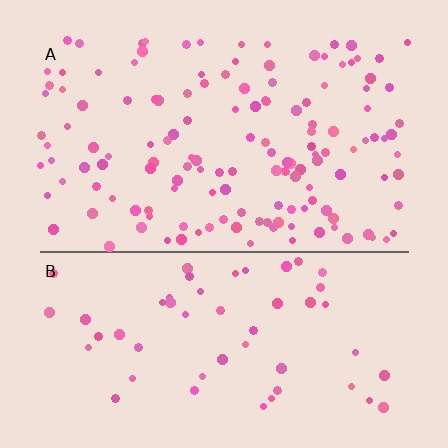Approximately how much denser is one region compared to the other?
Approximately 2.6× — region A over region B.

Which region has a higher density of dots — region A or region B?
A (the top).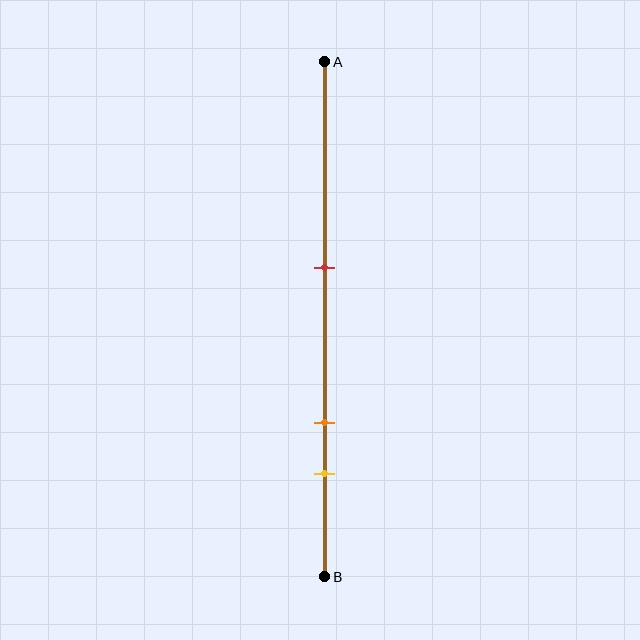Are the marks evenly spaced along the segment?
No, the marks are not evenly spaced.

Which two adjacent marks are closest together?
The orange and yellow marks are the closest adjacent pair.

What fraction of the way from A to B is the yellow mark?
The yellow mark is approximately 80% (0.8) of the way from A to B.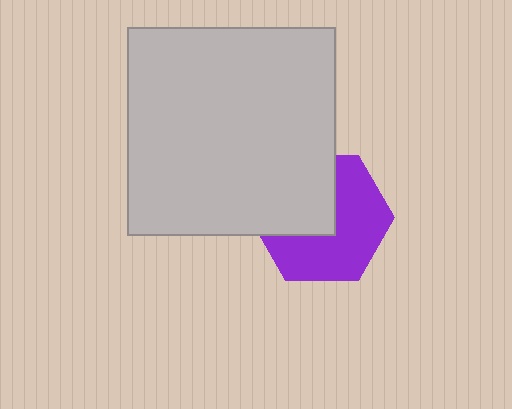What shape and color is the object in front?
The object in front is a light gray square.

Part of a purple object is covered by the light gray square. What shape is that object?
It is a hexagon.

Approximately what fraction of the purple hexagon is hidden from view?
Roughly 41% of the purple hexagon is hidden behind the light gray square.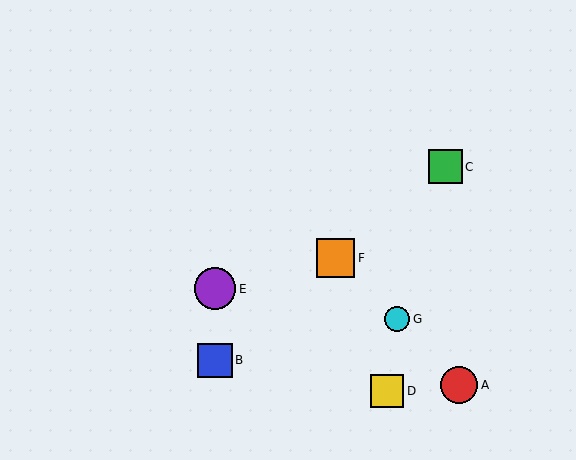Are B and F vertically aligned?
No, B is at x≈215 and F is at x≈335.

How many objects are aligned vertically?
2 objects (B, E) are aligned vertically.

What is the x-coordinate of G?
Object G is at x≈397.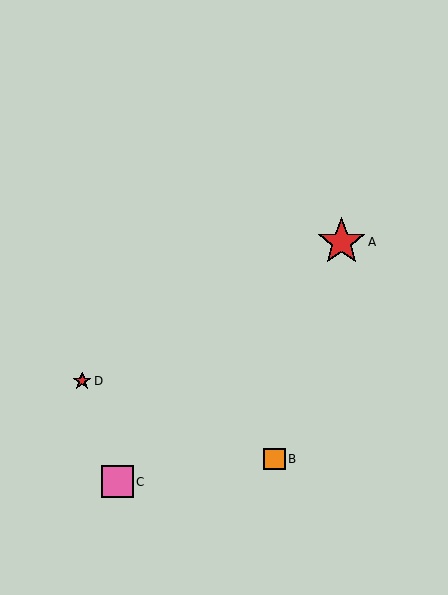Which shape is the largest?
The red star (labeled A) is the largest.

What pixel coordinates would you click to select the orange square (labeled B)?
Click at (274, 459) to select the orange square B.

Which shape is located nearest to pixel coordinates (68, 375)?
The red star (labeled D) at (82, 381) is nearest to that location.